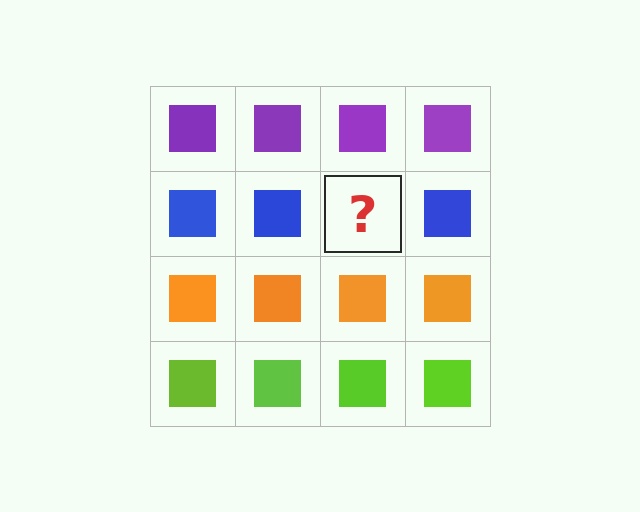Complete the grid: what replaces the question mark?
The question mark should be replaced with a blue square.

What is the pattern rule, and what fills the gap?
The rule is that each row has a consistent color. The gap should be filled with a blue square.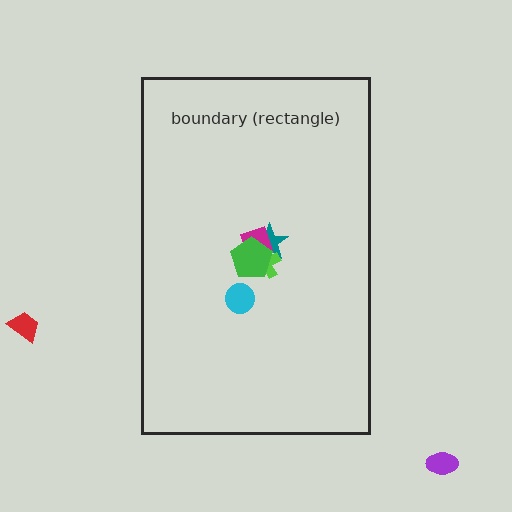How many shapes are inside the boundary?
5 inside, 2 outside.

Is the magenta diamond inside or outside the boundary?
Inside.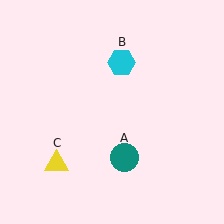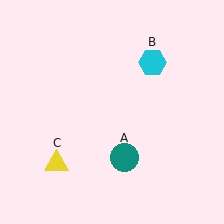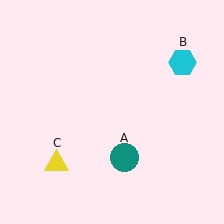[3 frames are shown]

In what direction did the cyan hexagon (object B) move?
The cyan hexagon (object B) moved right.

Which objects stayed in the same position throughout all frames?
Teal circle (object A) and yellow triangle (object C) remained stationary.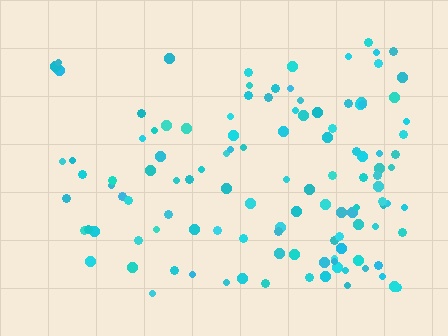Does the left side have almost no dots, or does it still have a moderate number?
Still a moderate number, just noticeably fewer than the right.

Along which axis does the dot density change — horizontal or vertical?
Horizontal.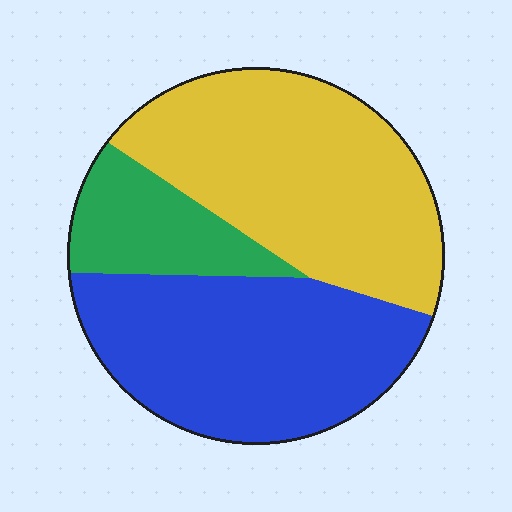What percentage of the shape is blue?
Blue covers roughly 40% of the shape.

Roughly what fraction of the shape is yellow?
Yellow takes up about two fifths (2/5) of the shape.